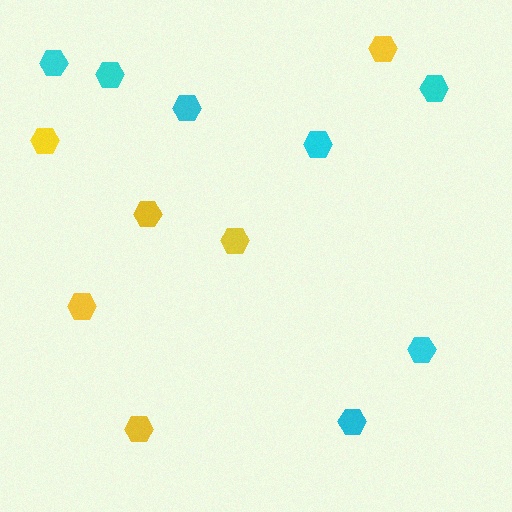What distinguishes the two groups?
There are 2 groups: one group of yellow hexagons (6) and one group of cyan hexagons (7).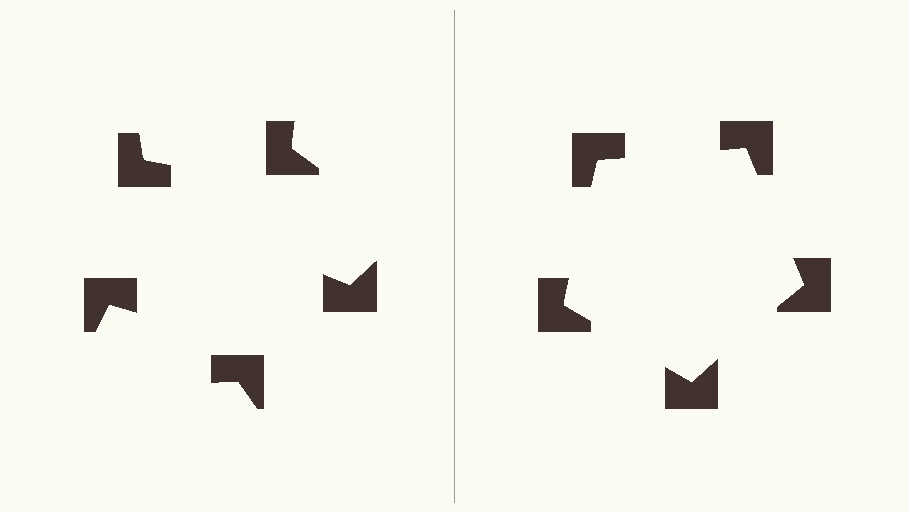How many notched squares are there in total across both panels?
10 — 5 on each side.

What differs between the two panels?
The notched squares are positioned identically on both sides; only the wedge orientations differ. On the right they align to a pentagon; on the left they are misaligned.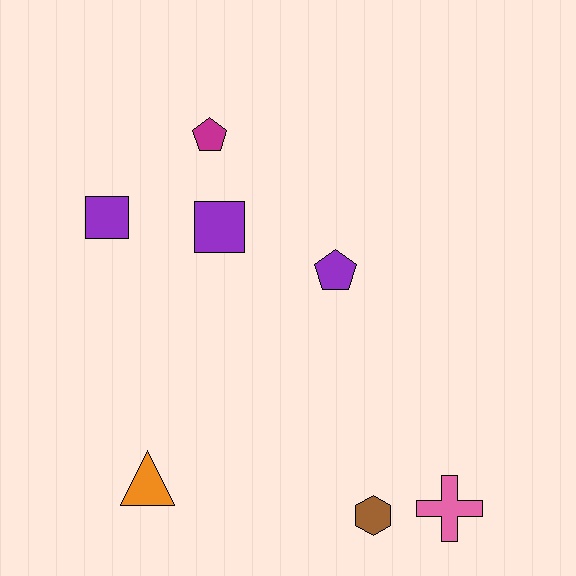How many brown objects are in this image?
There is 1 brown object.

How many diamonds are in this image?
There are no diamonds.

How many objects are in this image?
There are 7 objects.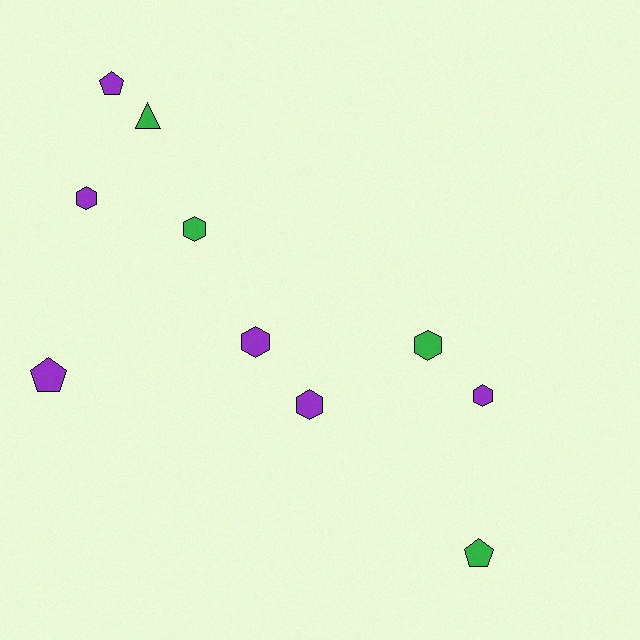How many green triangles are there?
There is 1 green triangle.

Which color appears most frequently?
Purple, with 6 objects.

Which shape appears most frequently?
Hexagon, with 6 objects.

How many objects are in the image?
There are 10 objects.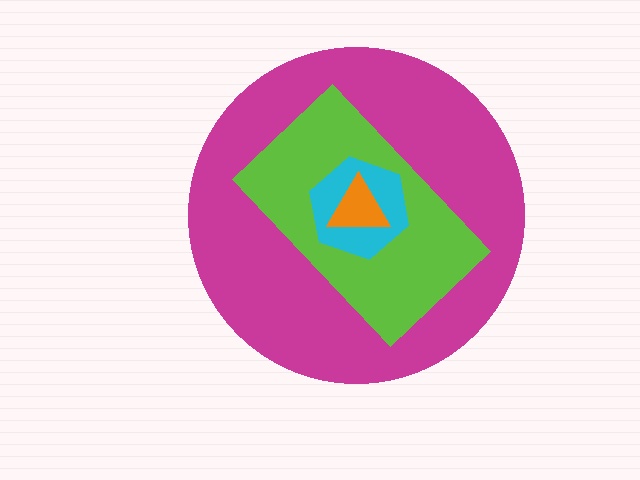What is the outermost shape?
The magenta circle.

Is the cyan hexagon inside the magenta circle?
Yes.